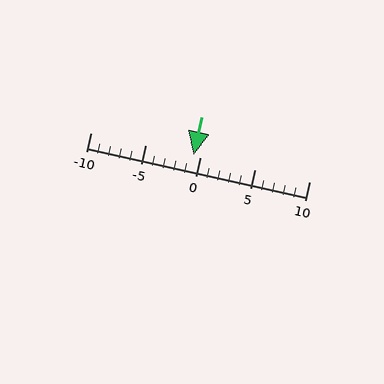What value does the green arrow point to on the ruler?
The green arrow points to approximately -1.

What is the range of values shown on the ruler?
The ruler shows values from -10 to 10.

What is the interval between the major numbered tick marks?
The major tick marks are spaced 5 units apart.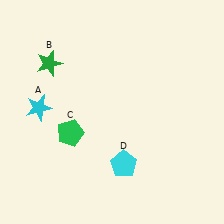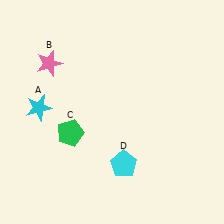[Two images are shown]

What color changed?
The star (B) changed from green in Image 1 to pink in Image 2.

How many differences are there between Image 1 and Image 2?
There is 1 difference between the two images.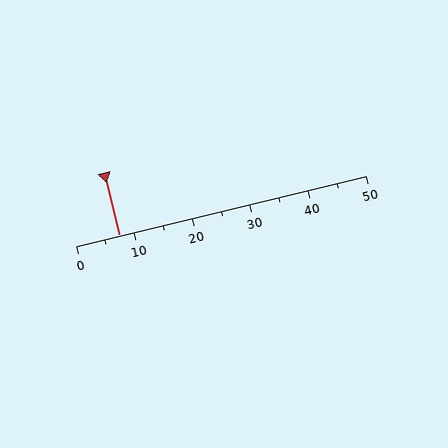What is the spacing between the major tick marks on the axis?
The major ticks are spaced 10 apart.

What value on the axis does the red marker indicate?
The marker indicates approximately 7.5.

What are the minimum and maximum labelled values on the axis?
The axis runs from 0 to 50.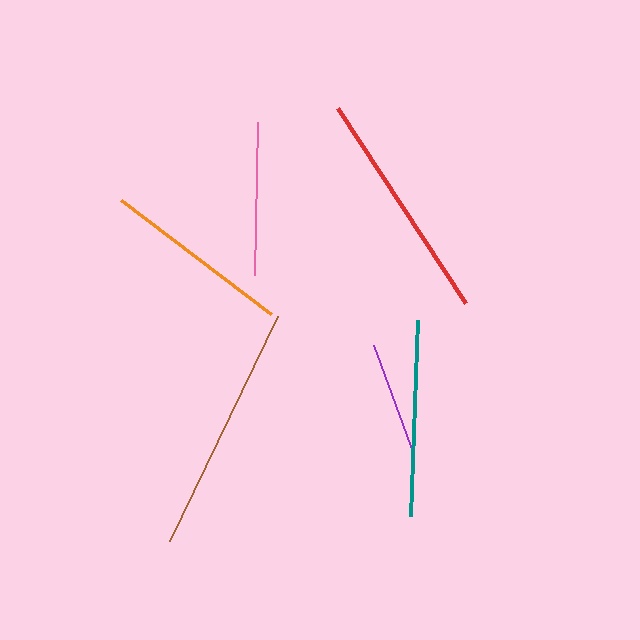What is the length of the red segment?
The red segment is approximately 233 pixels long.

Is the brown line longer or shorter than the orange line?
The brown line is longer than the orange line.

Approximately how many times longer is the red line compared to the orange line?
The red line is approximately 1.2 times the length of the orange line.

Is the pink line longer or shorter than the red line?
The red line is longer than the pink line.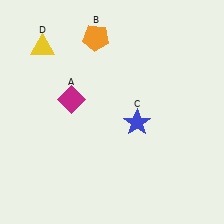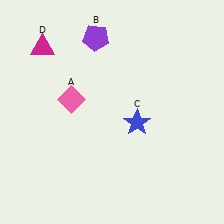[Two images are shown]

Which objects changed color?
A changed from magenta to pink. B changed from orange to purple. D changed from yellow to magenta.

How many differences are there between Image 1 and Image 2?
There are 3 differences between the two images.